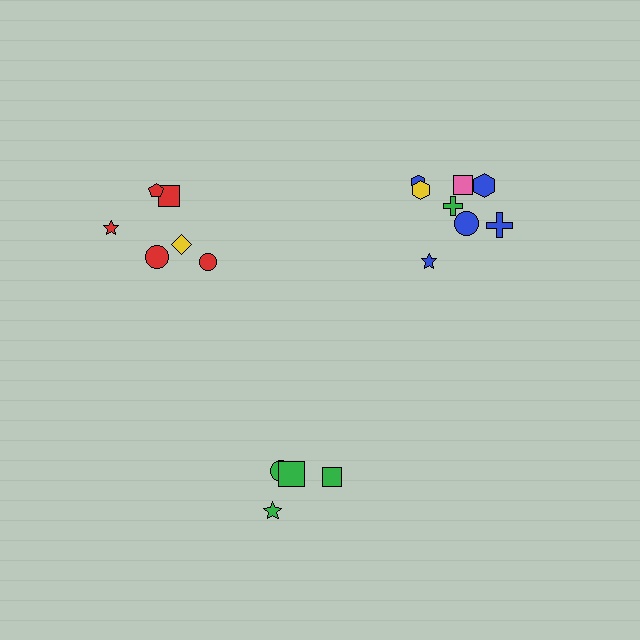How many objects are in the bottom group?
There are 4 objects.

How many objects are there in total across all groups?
There are 18 objects.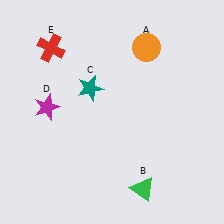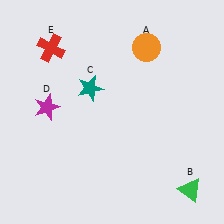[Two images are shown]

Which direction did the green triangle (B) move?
The green triangle (B) moved right.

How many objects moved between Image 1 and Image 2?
1 object moved between the two images.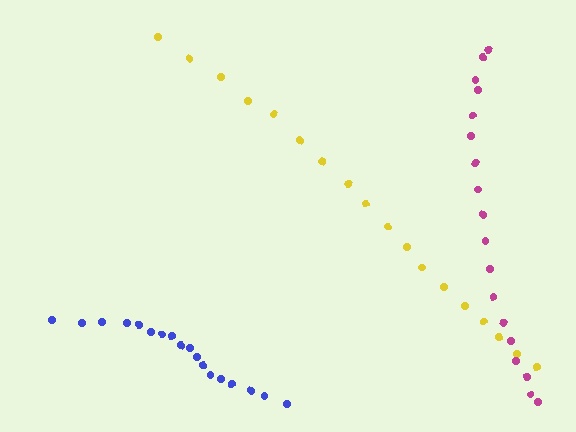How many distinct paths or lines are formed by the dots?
There are 3 distinct paths.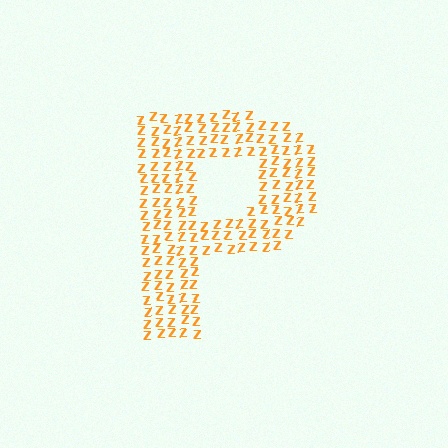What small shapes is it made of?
It is made of small letter Z's.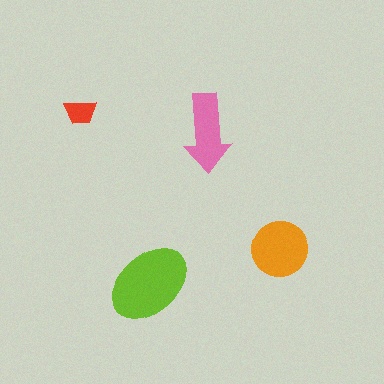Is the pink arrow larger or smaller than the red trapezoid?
Larger.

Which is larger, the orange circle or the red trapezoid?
The orange circle.